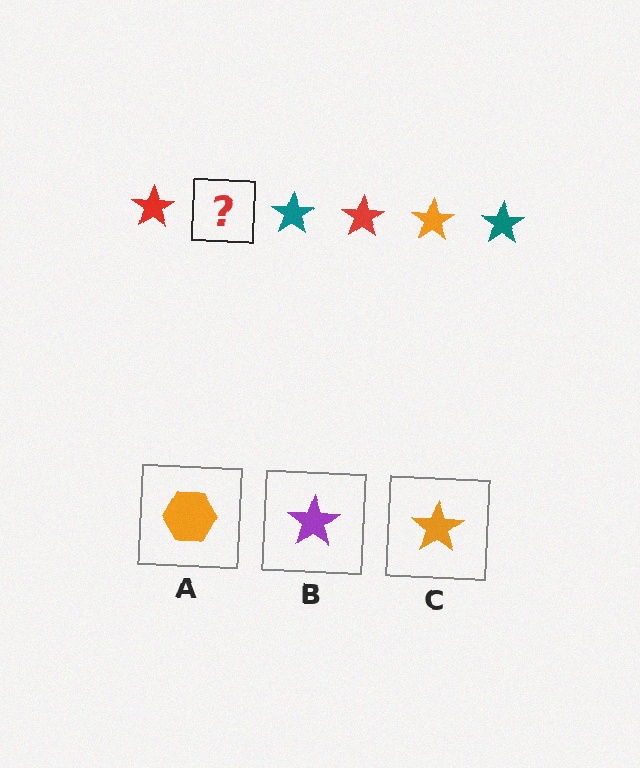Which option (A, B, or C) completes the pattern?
C.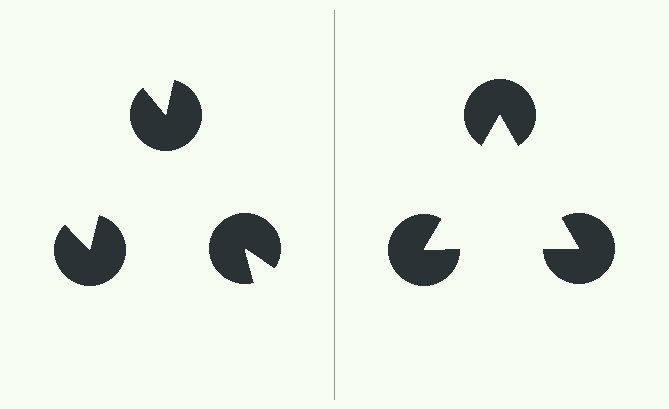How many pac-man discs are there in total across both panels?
6 — 3 on each side.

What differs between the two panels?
The pac-man discs are positioned identically on both sides; only the wedge orientations differ. On the right they align to a triangle; on the left they are misaligned.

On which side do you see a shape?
An illusory triangle appears on the right side. On the left side the wedge cuts are rotated, so no coherent shape forms.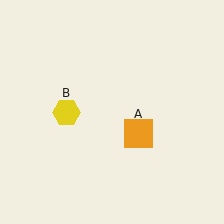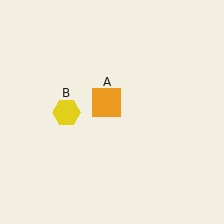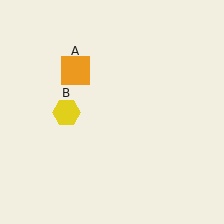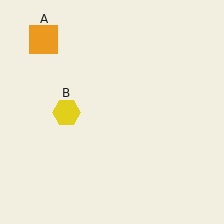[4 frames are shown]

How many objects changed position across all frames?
1 object changed position: orange square (object A).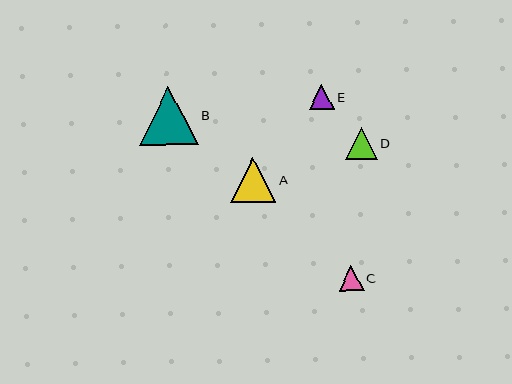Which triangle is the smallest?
Triangle E is the smallest with a size of approximately 25 pixels.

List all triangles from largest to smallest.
From largest to smallest: B, A, D, C, E.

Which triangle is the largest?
Triangle B is the largest with a size of approximately 59 pixels.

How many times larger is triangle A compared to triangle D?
Triangle A is approximately 1.4 times the size of triangle D.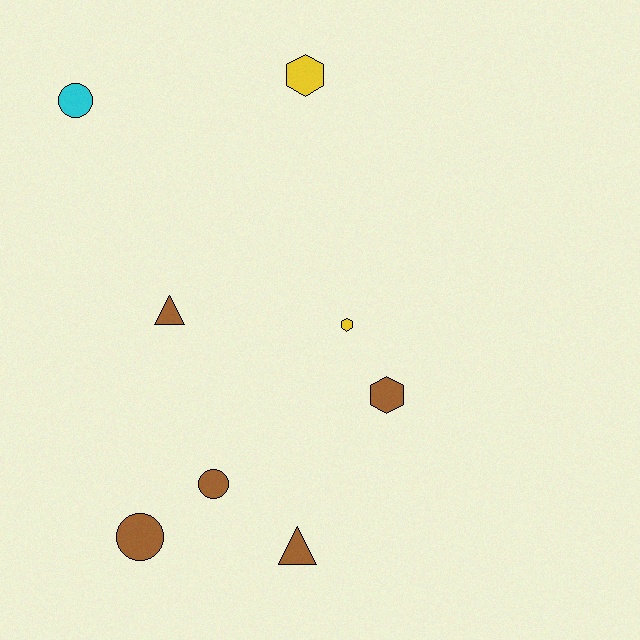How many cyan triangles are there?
There are no cyan triangles.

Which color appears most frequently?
Brown, with 5 objects.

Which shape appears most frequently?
Circle, with 3 objects.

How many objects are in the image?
There are 8 objects.